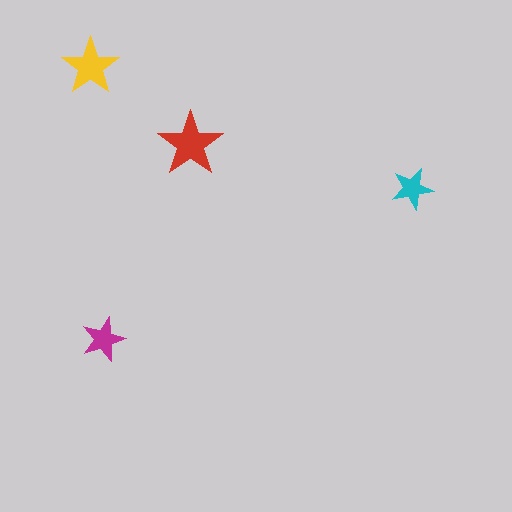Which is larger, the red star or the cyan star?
The red one.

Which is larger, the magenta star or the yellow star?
The yellow one.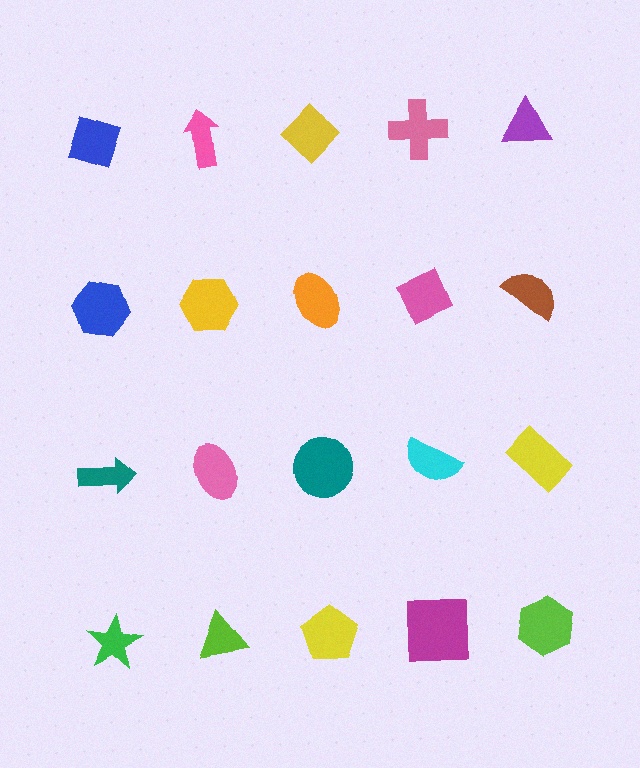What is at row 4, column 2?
A lime triangle.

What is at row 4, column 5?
A lime hexagon.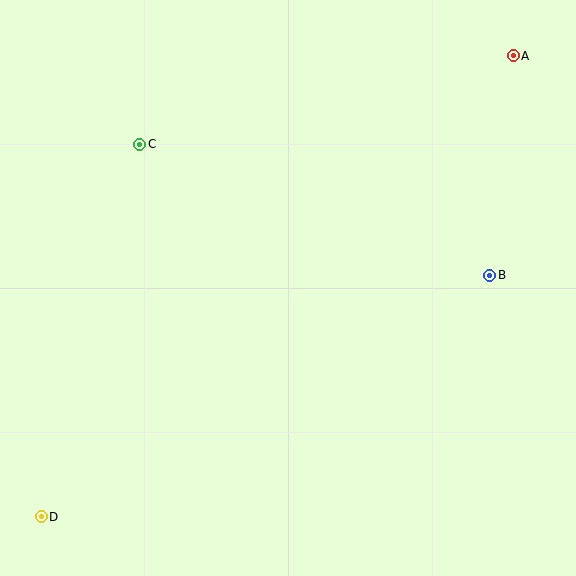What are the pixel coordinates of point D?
Point D is at (41, 517).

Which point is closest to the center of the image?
Point B at (490, 275) is closest to the center.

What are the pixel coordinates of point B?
Point B is at (490, 275).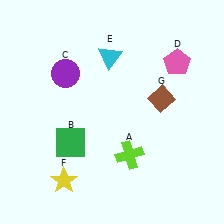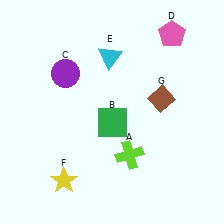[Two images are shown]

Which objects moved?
The objects that moved are: the green square (B), the pink pentagon (D).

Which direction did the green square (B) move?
The green square (B) moved right.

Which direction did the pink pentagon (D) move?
The pink pentagon (D) moved up.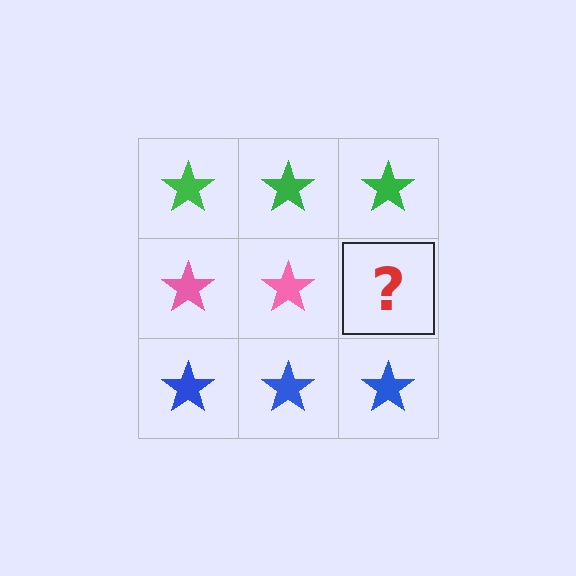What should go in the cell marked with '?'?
The missing cell should contain a pink star.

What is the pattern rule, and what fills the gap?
The rule is that each row has a consistent color. The gap should be filled with a pink star.